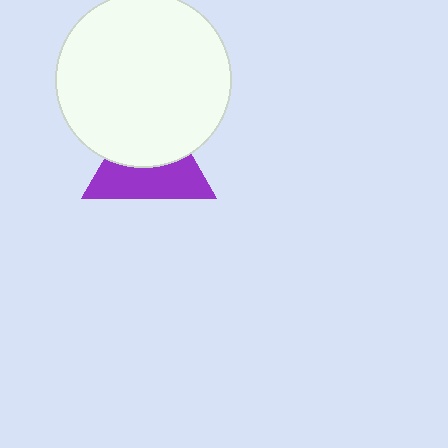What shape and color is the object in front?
The object in front is a white circle.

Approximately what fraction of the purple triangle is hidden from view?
Roughly 49% of the purple triangle is hidden behind the white circle.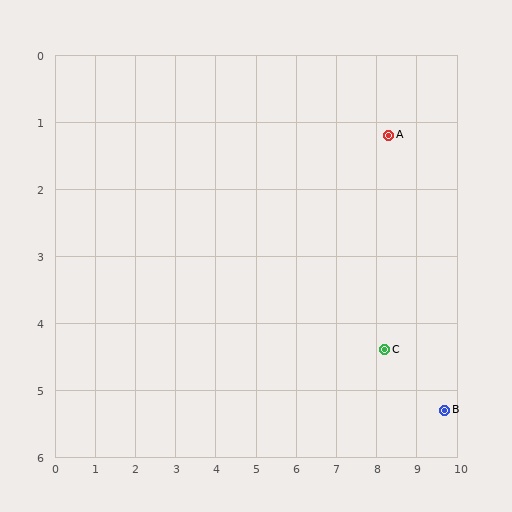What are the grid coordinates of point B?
Point B is at approximately (9.7, 5.3).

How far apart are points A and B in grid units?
Points A and B are about 4.3 grid units apart.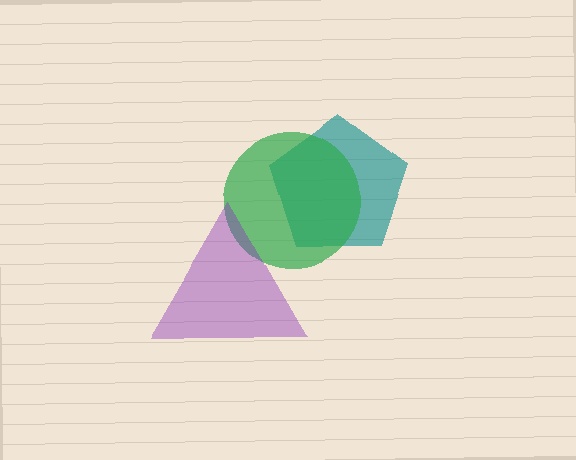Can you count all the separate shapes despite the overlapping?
Yes, there are 3 separate shapes.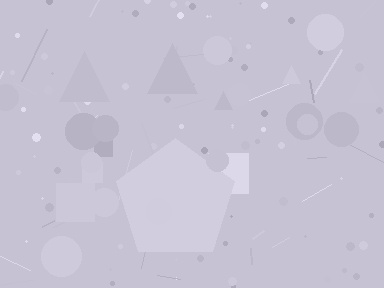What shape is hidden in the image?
A pentagon is hidden in the image.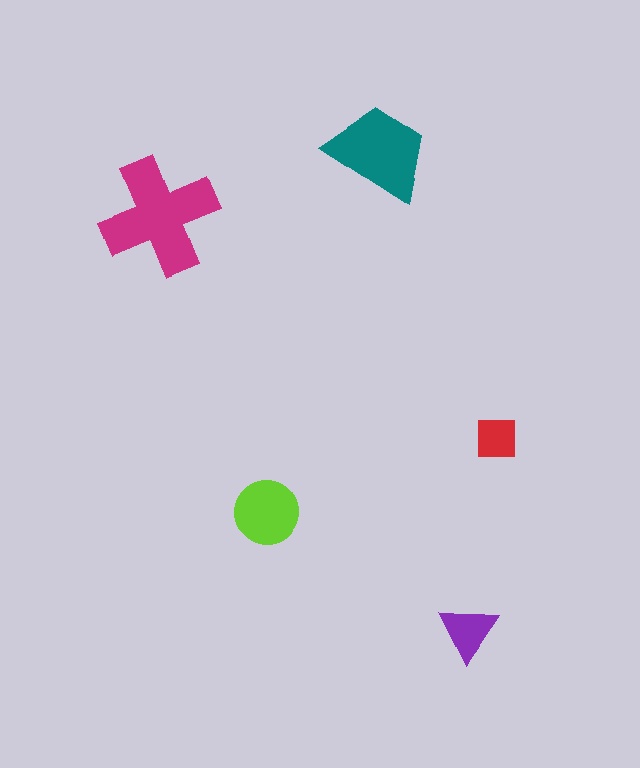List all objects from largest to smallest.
The magenta cross, the teal trapezoid, the lime circle, the purple triangle, the red square.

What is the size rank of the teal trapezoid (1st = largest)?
2nd.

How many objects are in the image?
There are 5 objects in the image.